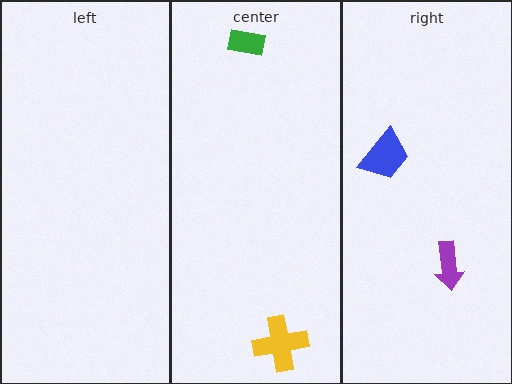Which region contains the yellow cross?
The center region.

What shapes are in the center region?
The yellow cross, the green rectangle.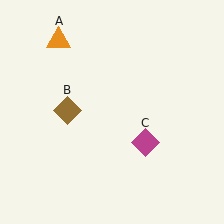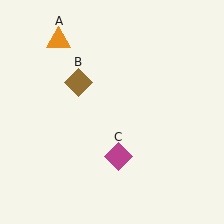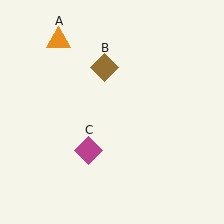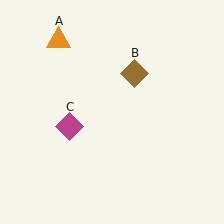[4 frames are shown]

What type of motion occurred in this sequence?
The brown diamond (object B), magenta diamond (object C) rotated clockwise around the center of the scene.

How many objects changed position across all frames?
2 objects changed position: brown diamond (object B), magenta diamond (object C).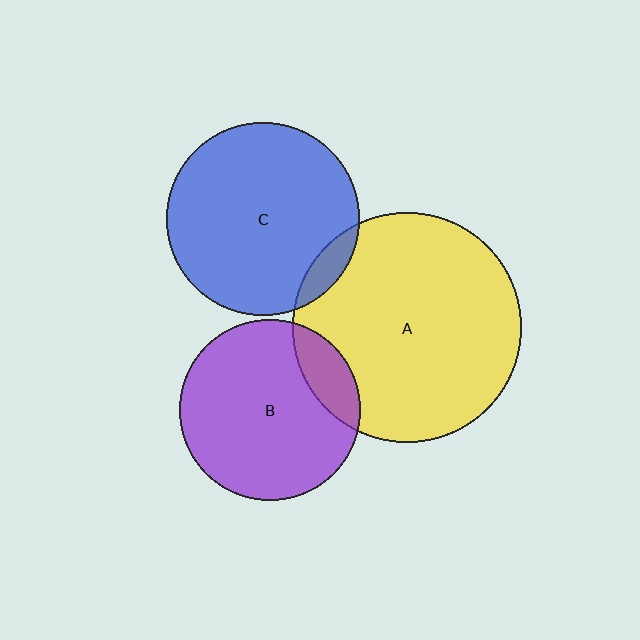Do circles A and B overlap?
Yes.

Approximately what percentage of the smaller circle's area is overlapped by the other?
Approximately 15%.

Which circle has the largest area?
Circle A (yellow).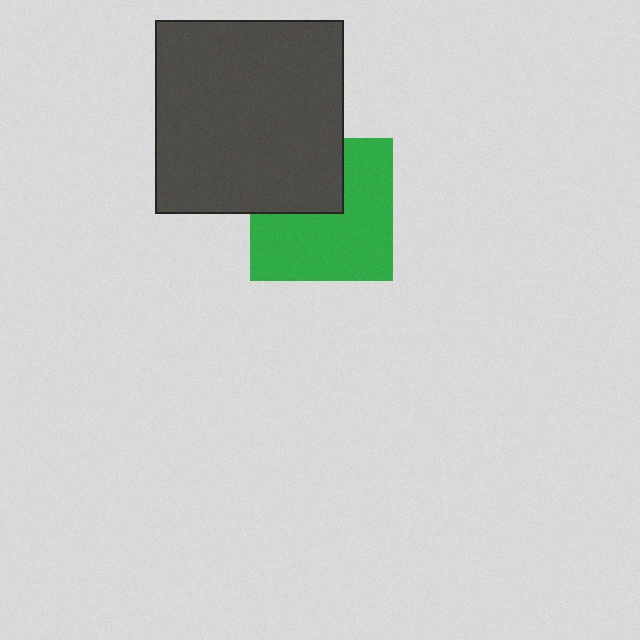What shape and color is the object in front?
The object in front is a dark gray rectangle.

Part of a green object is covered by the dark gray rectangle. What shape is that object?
It is a square.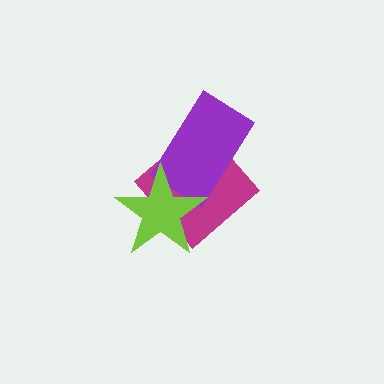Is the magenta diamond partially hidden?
Yes, it is partially covered by another shape.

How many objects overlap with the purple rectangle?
2 objects overlap with the purple rectangle.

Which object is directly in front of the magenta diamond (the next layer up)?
The purple rectangle is directly in front of the magenta diamond.